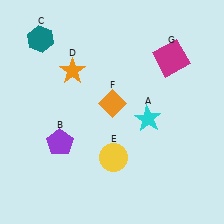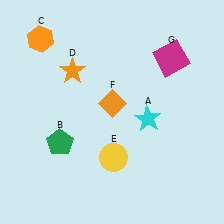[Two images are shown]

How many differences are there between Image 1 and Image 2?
There are 2 differences between the two images.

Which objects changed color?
B changed from purple to green. C changed from teal to orange.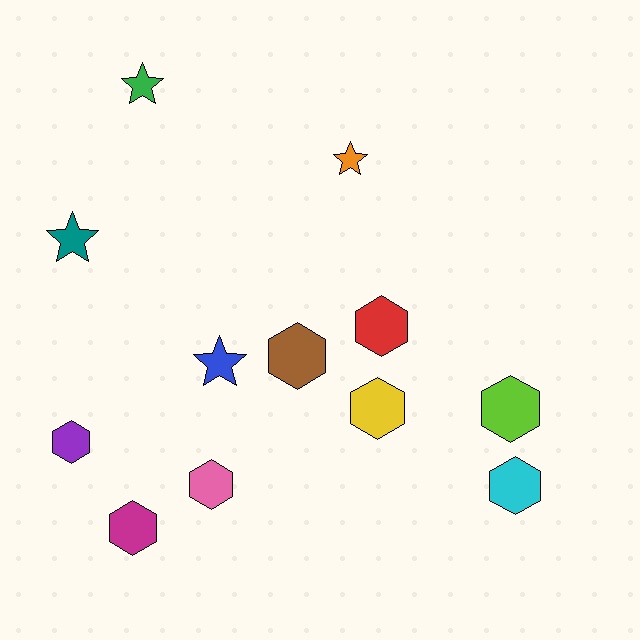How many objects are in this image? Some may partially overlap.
There are 12 objects.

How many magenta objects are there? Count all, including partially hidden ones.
There is 1 magenta object.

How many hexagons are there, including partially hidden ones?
There are 8 hexagons.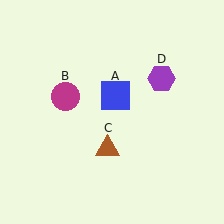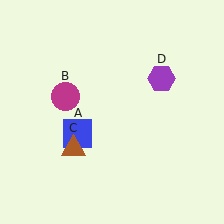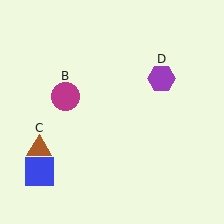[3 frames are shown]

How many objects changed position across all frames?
2 objects changed position: blue square (object A), brown triangle (object C).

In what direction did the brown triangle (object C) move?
The brown triangle (object C) moved left.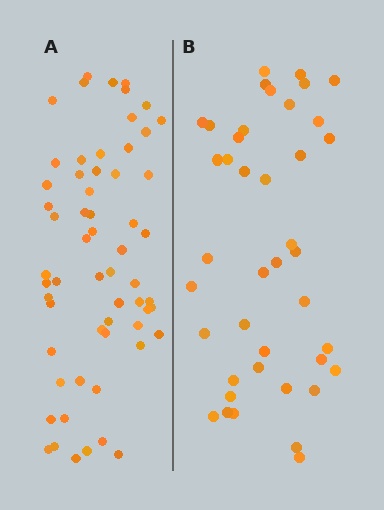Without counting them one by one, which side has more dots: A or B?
Region A (the left region) has more dots.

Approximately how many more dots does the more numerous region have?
Region A has approximately 20 more dots than region B.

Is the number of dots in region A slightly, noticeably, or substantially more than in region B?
Region A has substantially more. The ratio is roughly 1.5 to 1.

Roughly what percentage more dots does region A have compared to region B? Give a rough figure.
About 45% more.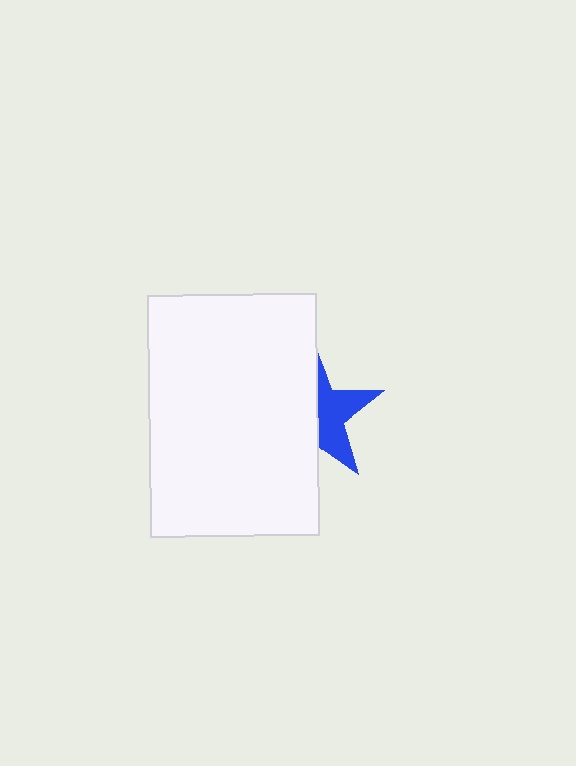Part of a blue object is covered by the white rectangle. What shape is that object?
It is a star.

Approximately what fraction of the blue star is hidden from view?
Roughly 56% of the blue star is hidden behind the white rectangle.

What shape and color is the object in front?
The object in front is a white rectangle.